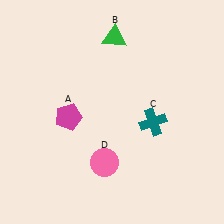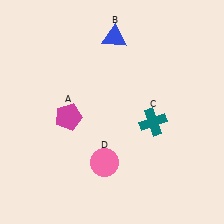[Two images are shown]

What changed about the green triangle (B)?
In Image 1, B is green. In Image 2, it changed to blue.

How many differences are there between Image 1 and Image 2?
There is 1 difference between the two images.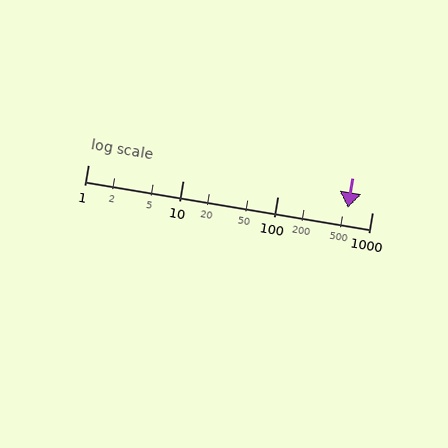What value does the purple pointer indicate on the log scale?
The pointer indicates approximately 550.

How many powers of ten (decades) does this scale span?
The scale spans 3 decades, from 1 to 1000.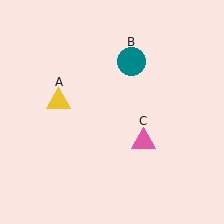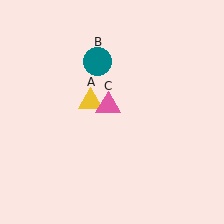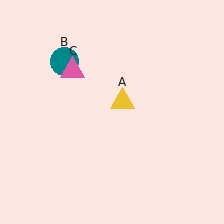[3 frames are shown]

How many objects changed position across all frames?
3 objects changed position: yellow triangle (object A), teal circle (object B), pink triangle (object C).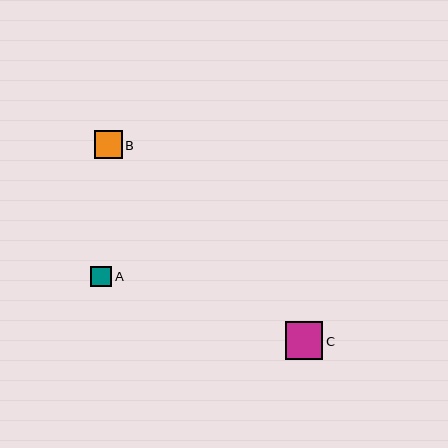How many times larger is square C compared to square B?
Square C is approximately 1.3 times the size of square B.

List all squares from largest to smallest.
From largest to smallest: C, B, A.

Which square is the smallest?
Square A is the smallest with a size of approximately 21 pixels.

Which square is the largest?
Square C is the largest with a size of approximately 37 pixels.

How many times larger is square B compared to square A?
Square B is approximately 1.3 times the size of square A.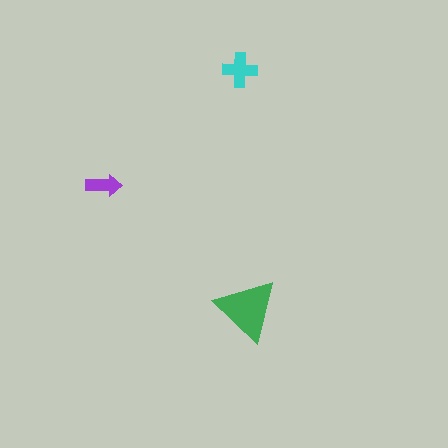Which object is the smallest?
The purple arrow.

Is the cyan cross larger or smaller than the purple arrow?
Larger.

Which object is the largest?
The green triangle.